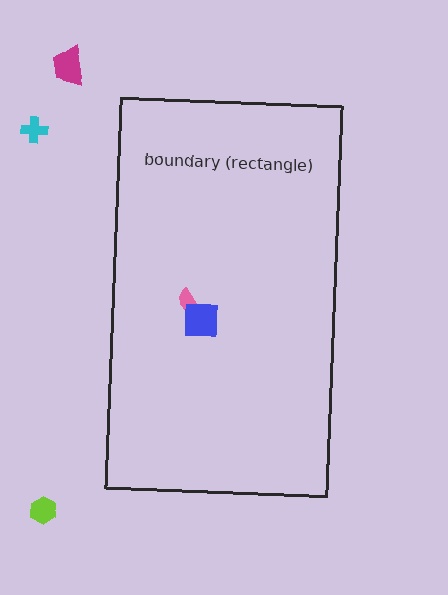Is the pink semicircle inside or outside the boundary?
Inside.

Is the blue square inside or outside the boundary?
Inside.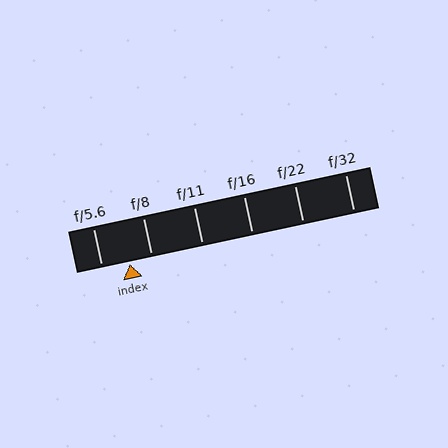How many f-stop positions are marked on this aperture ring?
There are 6 f-stop positions marked.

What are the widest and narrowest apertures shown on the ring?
The widest aperture shown is f/5.6 and the narrowest is f/32.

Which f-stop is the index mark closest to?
The index mark is closest to f/8.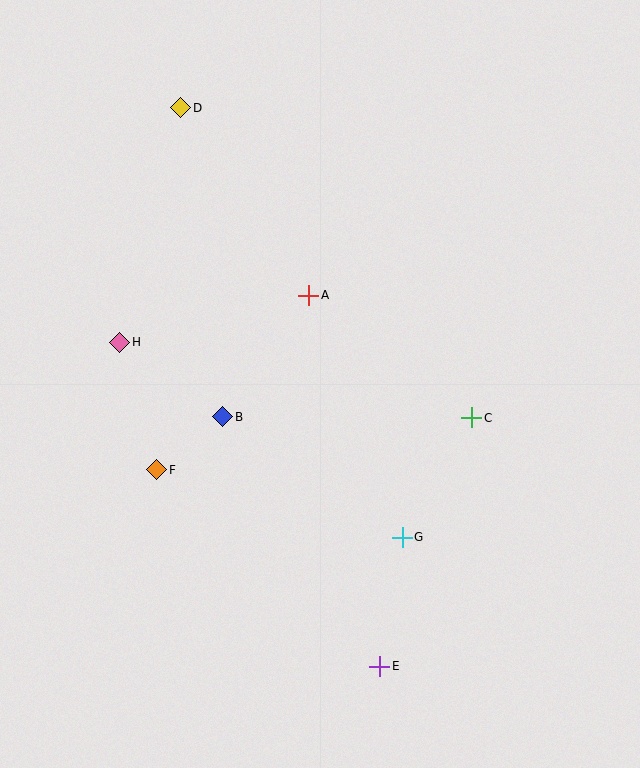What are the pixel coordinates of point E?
Point E is at (380, 666).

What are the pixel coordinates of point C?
Point C is at (472, 418).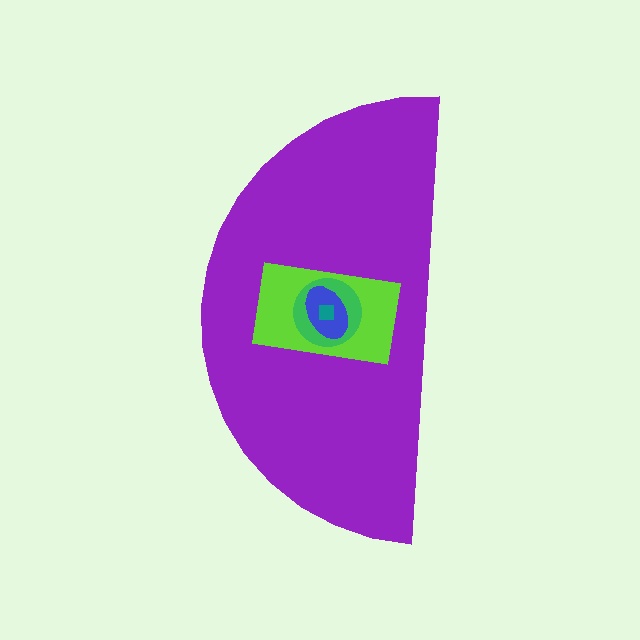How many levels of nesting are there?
5.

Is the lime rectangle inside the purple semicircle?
Yes.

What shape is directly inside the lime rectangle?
The green circle.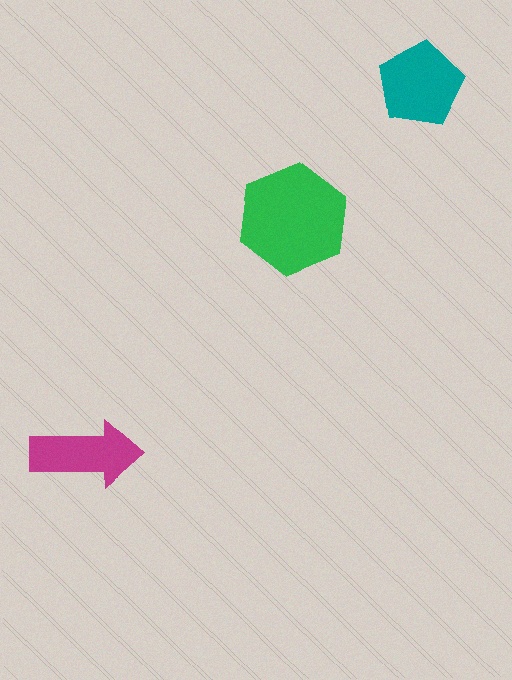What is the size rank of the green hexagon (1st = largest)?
1st.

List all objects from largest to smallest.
The green hexagon, the teal pentagon, the magenta arrow.